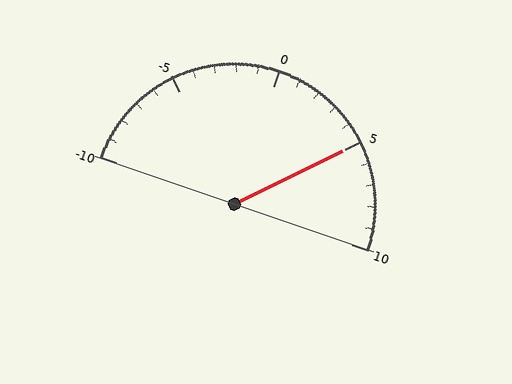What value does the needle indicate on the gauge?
The needle indicates approximately 5.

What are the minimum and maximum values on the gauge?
The gauge ranges from -10 to 10.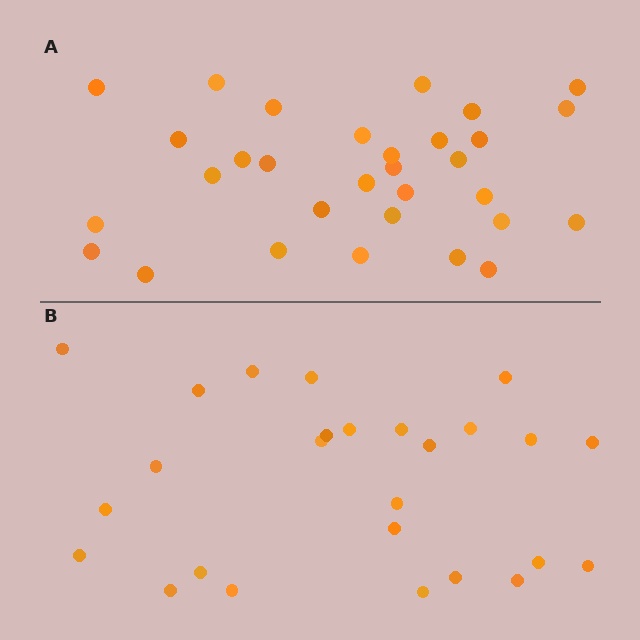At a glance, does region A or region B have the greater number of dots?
Region A (the top region) has more dots.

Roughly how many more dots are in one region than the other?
Region A has about 5 more dots than region B.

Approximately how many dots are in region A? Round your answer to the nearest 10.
About 30 dots. (The exact count is 31, which rounds to 30.)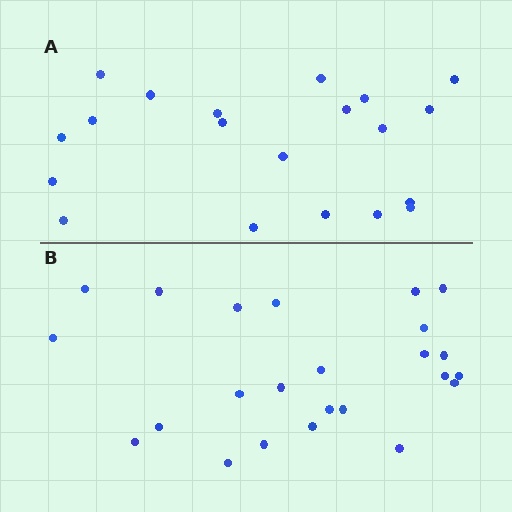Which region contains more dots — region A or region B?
Region B (the bottom region) has more dots.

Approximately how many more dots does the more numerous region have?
Region B has about 4 more dots than region A.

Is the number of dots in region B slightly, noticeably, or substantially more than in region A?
Region B has only slightly more — the two regions are fairly close. The ratio is roughly 1.2 to 1.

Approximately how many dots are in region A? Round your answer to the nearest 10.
About 20 dots.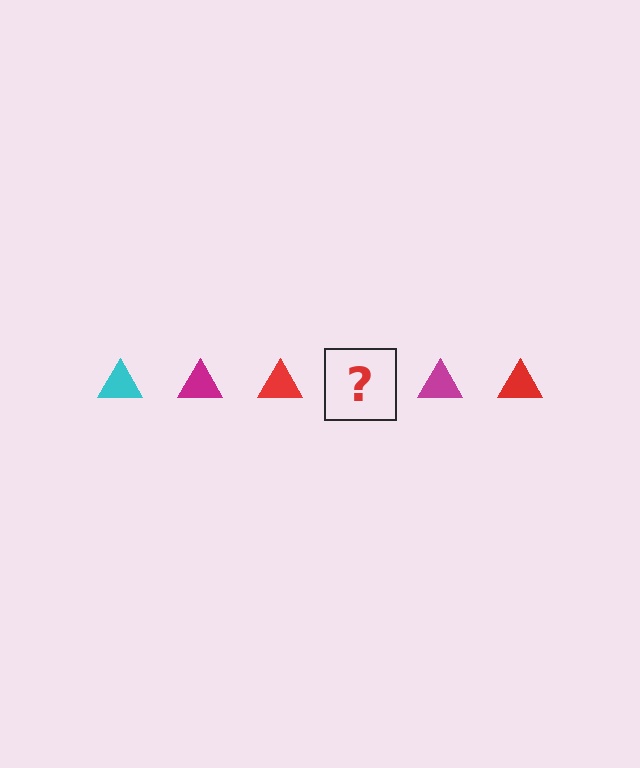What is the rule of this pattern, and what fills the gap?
The rule is that the pattern cycles through cyan, magenta, red triangles. The gap should be filled with a cyan triangle.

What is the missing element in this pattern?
The missing element is a cyan triangle.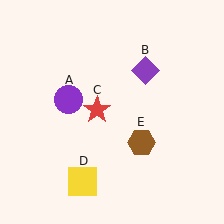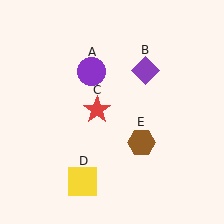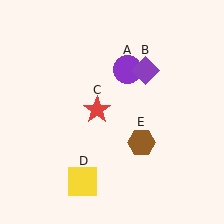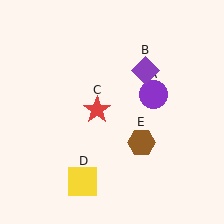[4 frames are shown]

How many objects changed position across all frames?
1 object changed position: purple circle (object A).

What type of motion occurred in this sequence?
The purple circle (object A) rotated clockwise around the center of the scene.